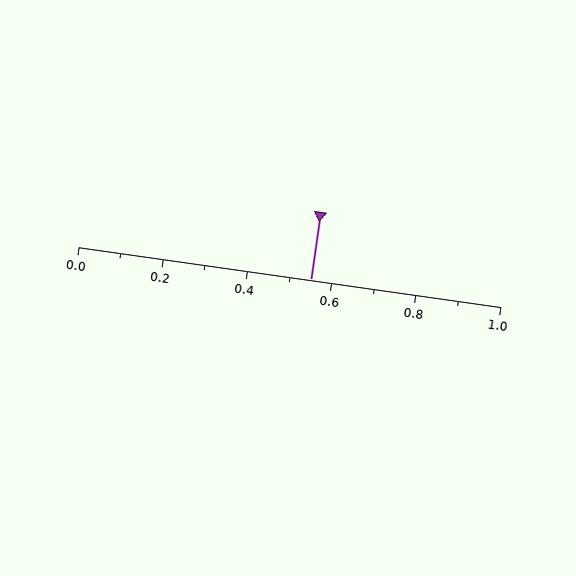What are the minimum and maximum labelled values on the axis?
The axis runs from 0.0 to 1.0.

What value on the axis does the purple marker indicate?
The marker indicates approximately 0.55.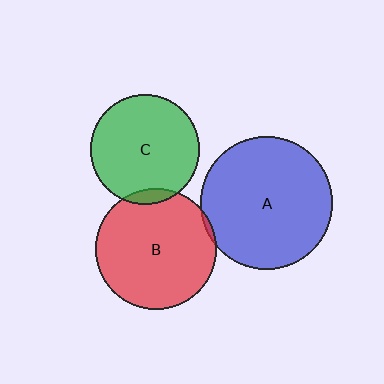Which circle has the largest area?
Circle A (blue).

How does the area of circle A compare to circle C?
Approximately 1.5 times.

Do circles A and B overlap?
Yes.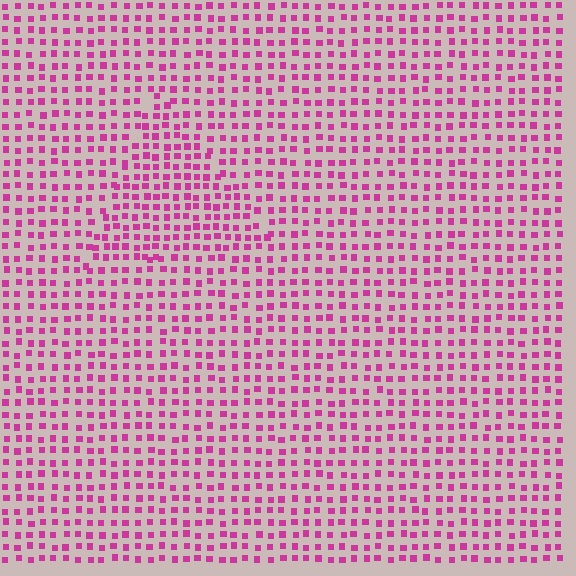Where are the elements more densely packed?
The elements are more densely packed inside the triangle boundary.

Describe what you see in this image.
The image contains small magenta elements arranged at two different densities. A triangle-shaped region is visible where the elements are more densely packed than the surrounding area.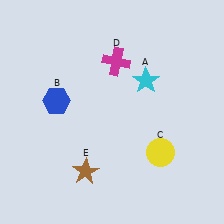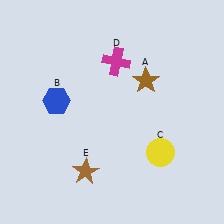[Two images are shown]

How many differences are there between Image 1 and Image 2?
There is 1 difference between the two images.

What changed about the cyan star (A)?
In Image 1, A is cyan. In Image 2, it changed to brown.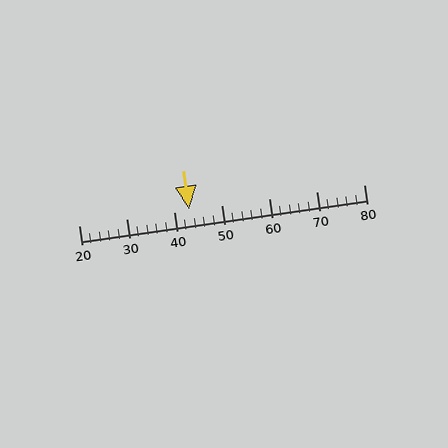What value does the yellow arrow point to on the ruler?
The yellow arrow points to approximately 43.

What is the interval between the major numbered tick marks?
The major tick marks are spaced 10 units apart.